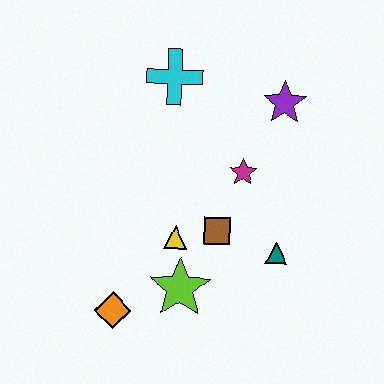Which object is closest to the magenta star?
The brown square is closest to the magenta star.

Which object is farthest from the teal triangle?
The cyan cross is farthest from the teal triangle.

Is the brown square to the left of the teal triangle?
Yes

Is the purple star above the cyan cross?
No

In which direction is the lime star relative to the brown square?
The lime star is below the brown square.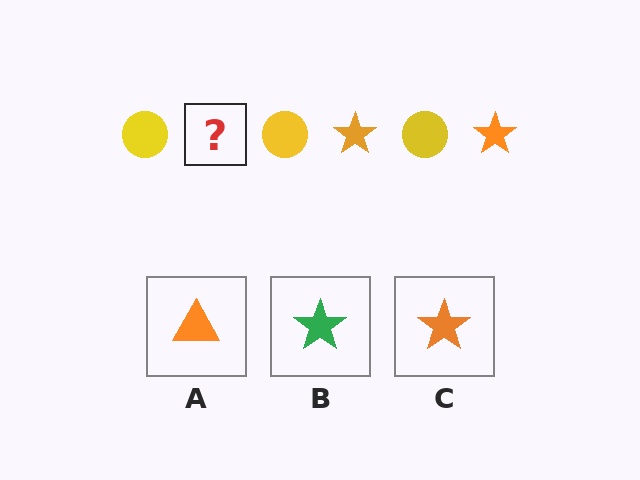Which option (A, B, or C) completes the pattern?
C.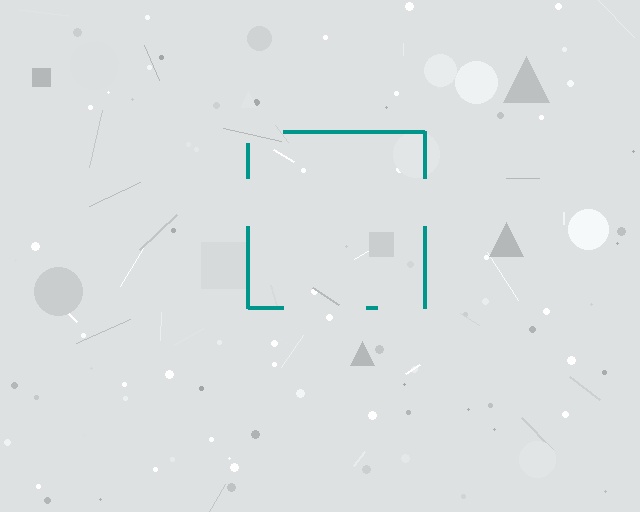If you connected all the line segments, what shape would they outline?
They would outline a square.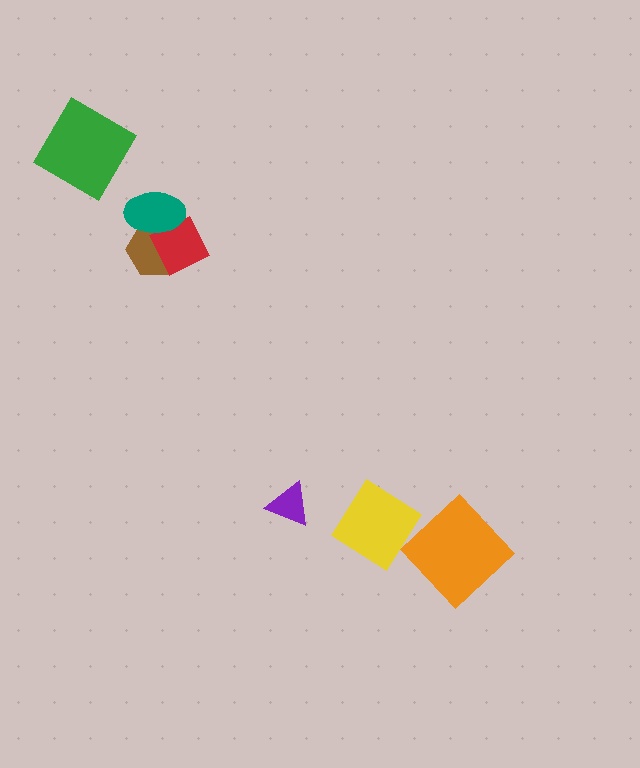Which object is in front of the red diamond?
The teal ellipse is in front of the red diamond.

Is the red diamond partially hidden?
Yes, it is partially covered by another shape.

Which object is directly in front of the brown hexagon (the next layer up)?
The red diamond is directly in front of the brown hexagon.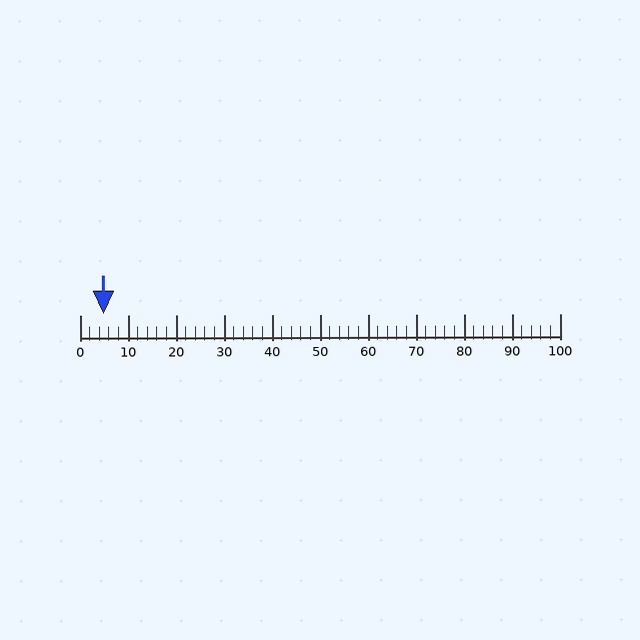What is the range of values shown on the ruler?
The ruler shows values from 0 to 100.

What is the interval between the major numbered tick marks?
The major tick marks are spaced 10 units apart.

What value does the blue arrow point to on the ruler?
The blue arrow points to approximately 5.